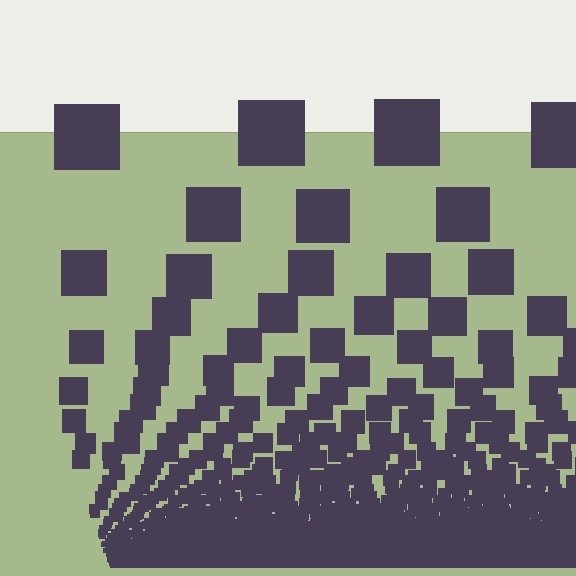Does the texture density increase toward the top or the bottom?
Density increases toward the bottom.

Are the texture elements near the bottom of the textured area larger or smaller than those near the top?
Smaller. The gradient is inverted — elements near the bottom are smaller and denser.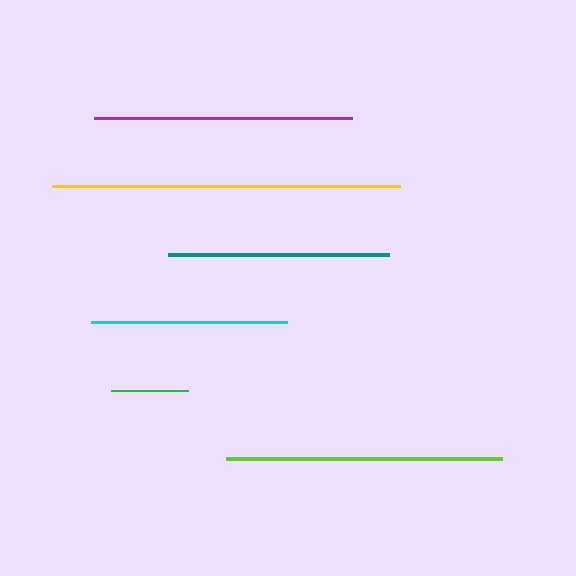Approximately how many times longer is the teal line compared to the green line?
The teal line is approximately 2.9 times the length of the green line.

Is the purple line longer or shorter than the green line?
The purple line is longer than the green line.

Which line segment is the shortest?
The green line is the shortest at approximately 77 pixels.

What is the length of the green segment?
The green segment is approximately 77 pixels long.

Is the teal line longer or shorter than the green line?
The teal line is longer than the green line.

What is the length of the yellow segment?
The yellow segment is approximately 348 pixels long.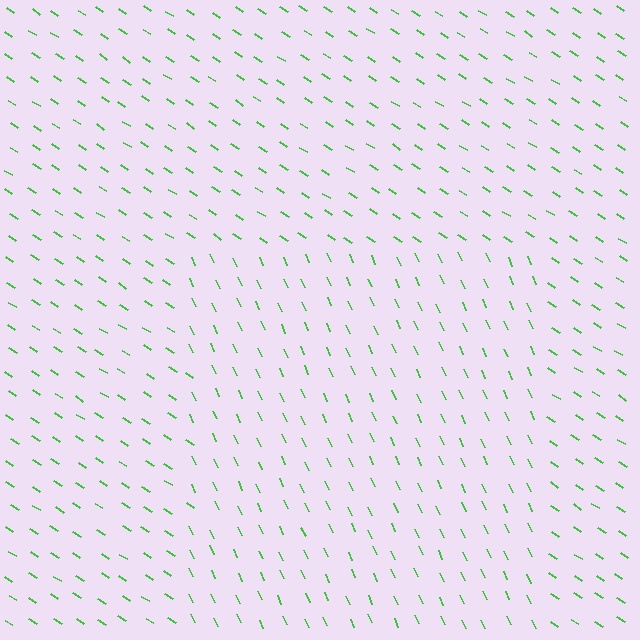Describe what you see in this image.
The image is filled with small green line segments. A rectangle region in the image has lines oriented differently from the surrounding lines, creating a visible texture boundary.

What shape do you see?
I see a rectangle.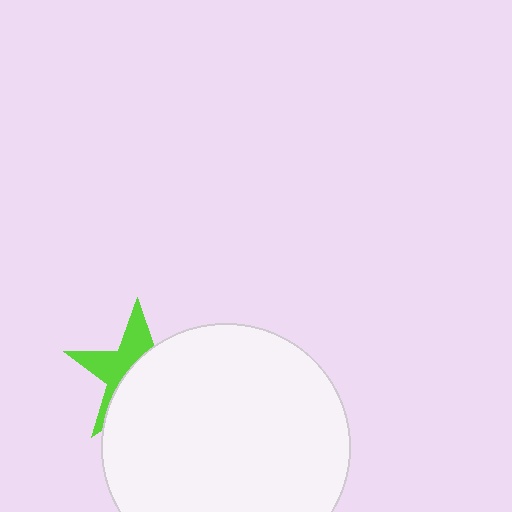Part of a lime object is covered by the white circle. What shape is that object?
It is a star.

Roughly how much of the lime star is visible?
A small part of it is visible (roughly 42%).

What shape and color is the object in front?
The object in front is a white circle.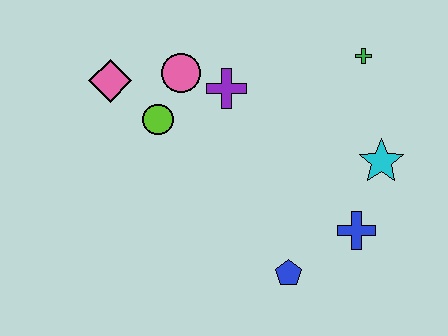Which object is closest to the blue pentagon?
The blue cross is closest to the blue pentagon.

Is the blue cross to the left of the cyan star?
Yes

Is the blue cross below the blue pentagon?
No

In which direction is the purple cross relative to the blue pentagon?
The purple cross is above the blue pentagon.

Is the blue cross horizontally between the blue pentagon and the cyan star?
Yes